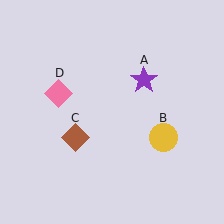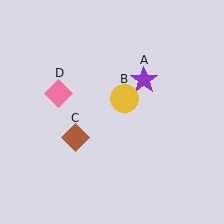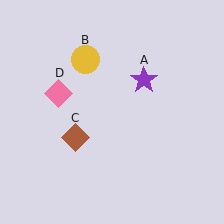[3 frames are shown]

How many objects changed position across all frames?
1 object changed position: yellow circle (object B).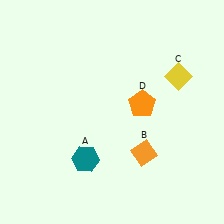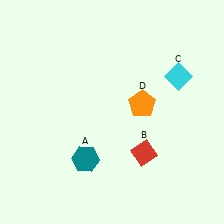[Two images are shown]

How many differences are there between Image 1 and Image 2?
There are 2 differences between the two images.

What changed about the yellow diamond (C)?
In Image 1, C is yellow. In Image 2, it changed to cyan.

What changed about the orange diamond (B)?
In Image 1, B is orange. In Image 2, it changed to red.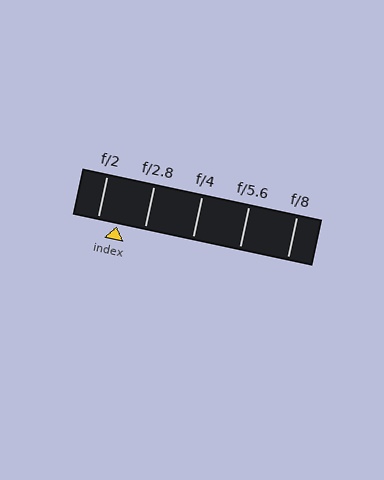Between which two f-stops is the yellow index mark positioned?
The index mark is between f/2 and f/2.8.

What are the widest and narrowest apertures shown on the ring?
The widest aperture shown is f/2 and the narrowest is f/8.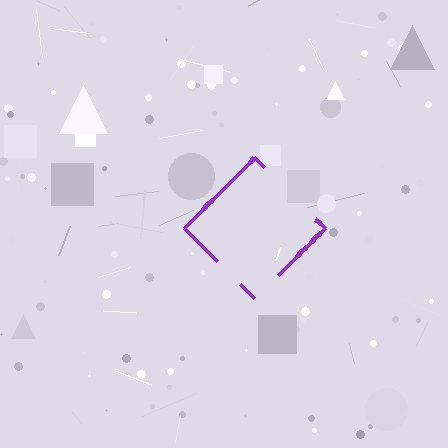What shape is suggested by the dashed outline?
The dashed outline suggests a diamond.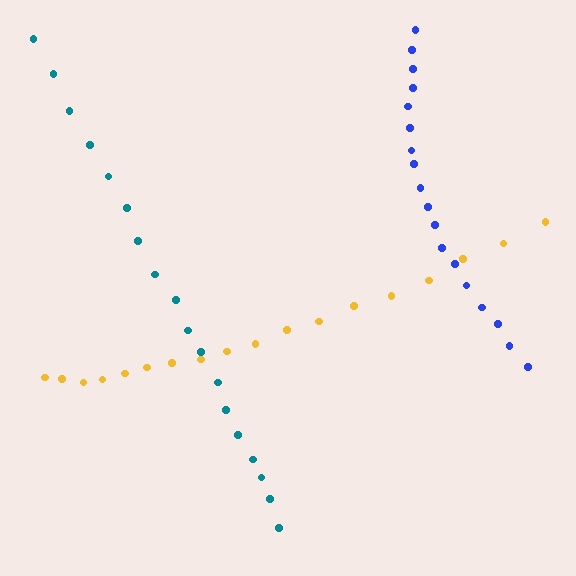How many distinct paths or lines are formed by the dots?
There are 3 distinct paths.